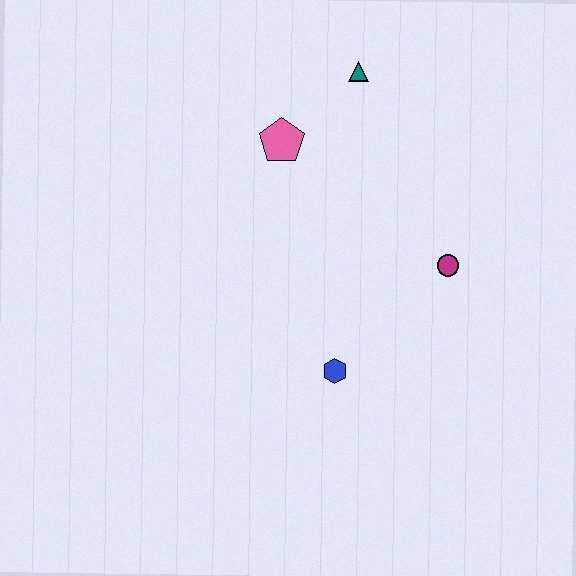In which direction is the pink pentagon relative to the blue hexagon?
The pink pentagon is above the blue hexagon.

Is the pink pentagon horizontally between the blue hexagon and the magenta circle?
No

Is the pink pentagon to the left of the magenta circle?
Yes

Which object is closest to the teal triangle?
The pink pentagon is closest to the teal triangle.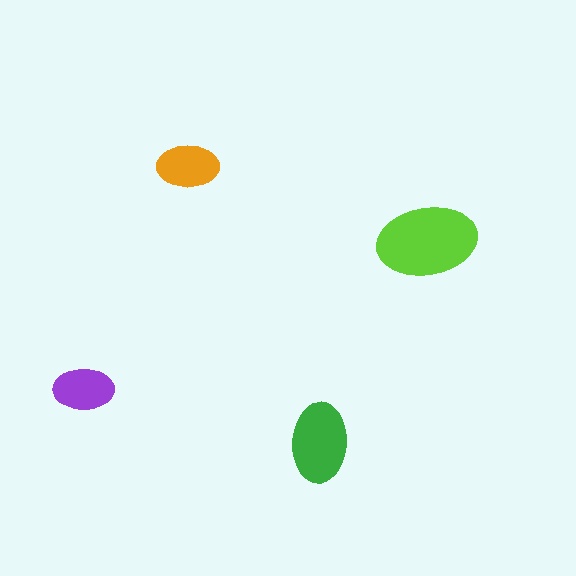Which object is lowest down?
The green ellipse is bottommost.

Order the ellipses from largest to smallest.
the lime one, the green one, the orange one, the purple one.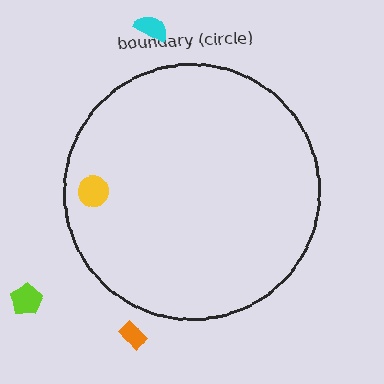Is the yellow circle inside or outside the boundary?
Inside.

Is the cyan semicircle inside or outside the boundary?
Outside.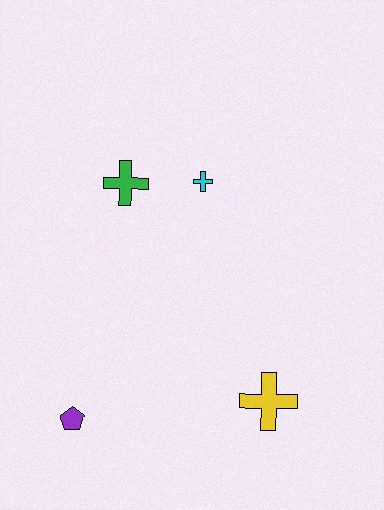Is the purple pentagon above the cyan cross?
No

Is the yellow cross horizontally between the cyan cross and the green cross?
No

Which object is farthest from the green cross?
The yellow cross is farthest from the green cross.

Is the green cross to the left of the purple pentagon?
No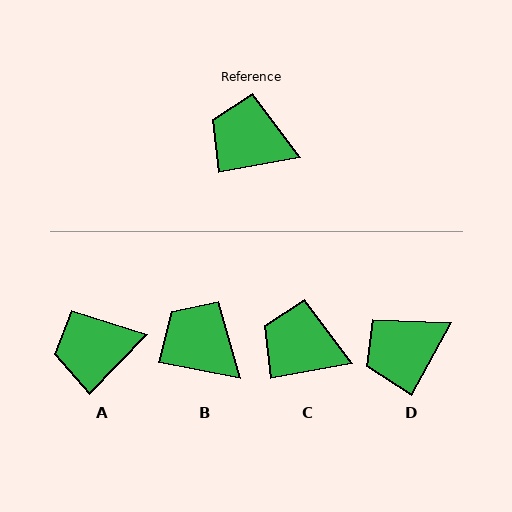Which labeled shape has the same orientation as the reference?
C.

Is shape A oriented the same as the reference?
No, it is off by about 35 degrees.